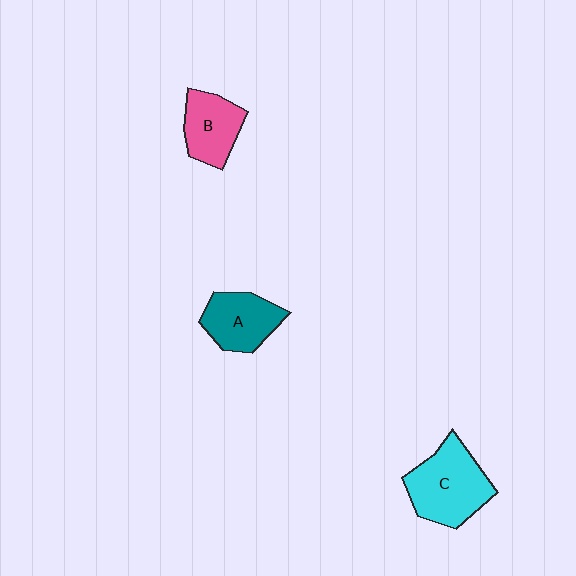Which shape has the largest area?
Shape C (cyan).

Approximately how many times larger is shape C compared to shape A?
Approximately 1.4 times.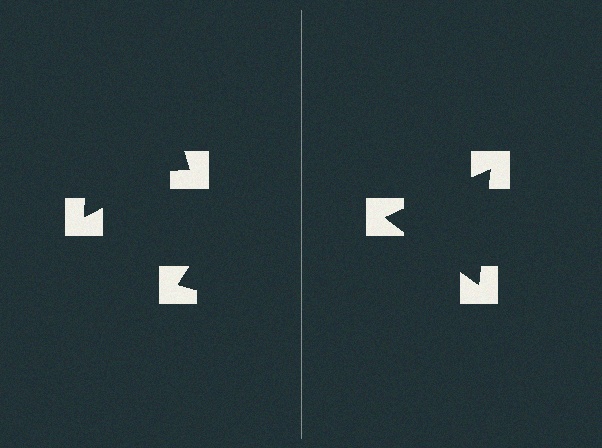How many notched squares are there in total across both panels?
6 — 3 on each side.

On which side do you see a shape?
An illusory triangle appears on the right side. On the left side the wedge cuts are rotated, so no coherent shape forms.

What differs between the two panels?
The notched squares are positioned identically on both sides; only the wedge orientations differ. On the right they align to a triangle; on the left they are misaligned.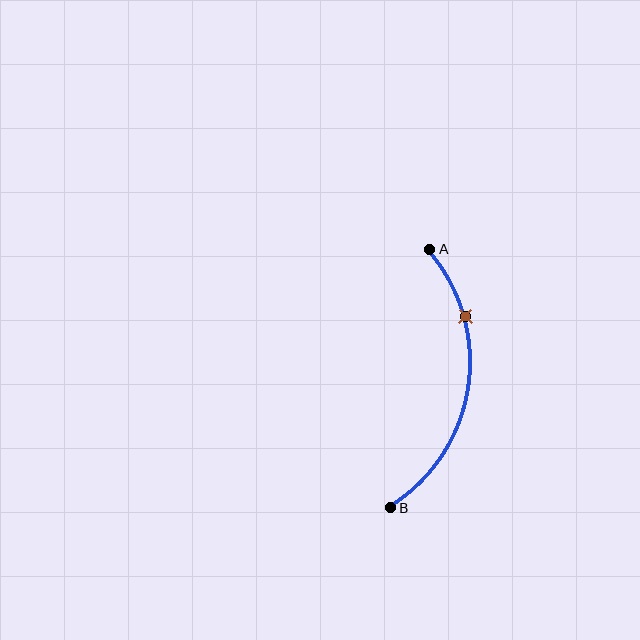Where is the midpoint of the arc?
The arc midpoint is the point on the curve farthest from the straight line joining A and B. It sits to the right of that line.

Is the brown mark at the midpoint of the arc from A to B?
No. The brown mark lies on the arc but is closer to endpoint A. The arc midpoint would be at the point on the curve equidistant along the arc from both A and B.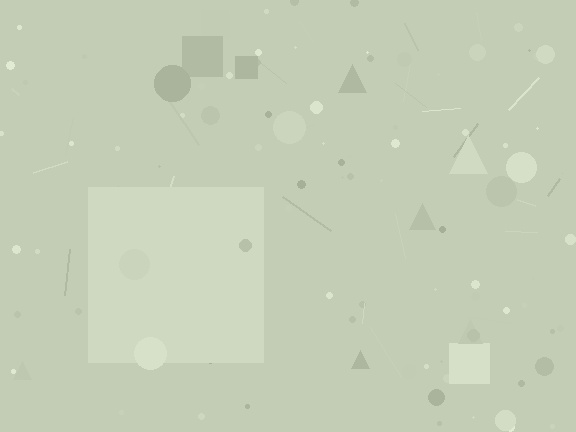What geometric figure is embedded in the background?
A square is embedded in the background.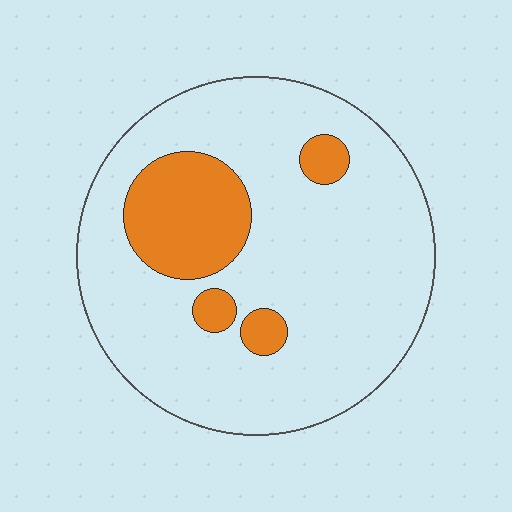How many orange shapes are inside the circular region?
4.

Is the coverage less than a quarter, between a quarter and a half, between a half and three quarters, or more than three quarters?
Less than a quarter.